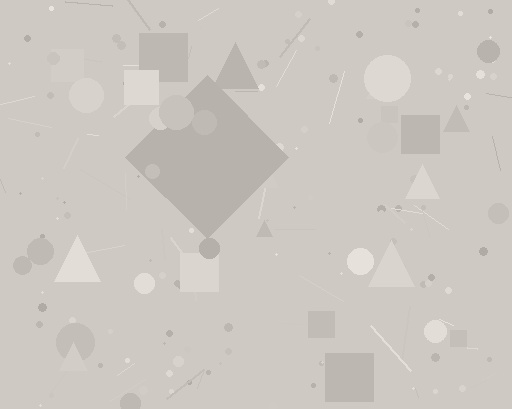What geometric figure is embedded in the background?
A diamond is embedded in the background.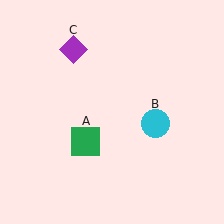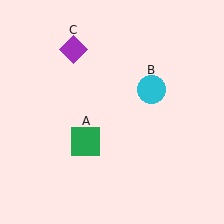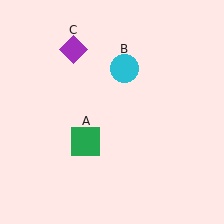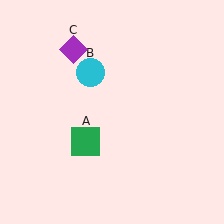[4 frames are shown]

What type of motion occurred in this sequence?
The cyan circle (object B) rotated counterclockwise around the center of the scene.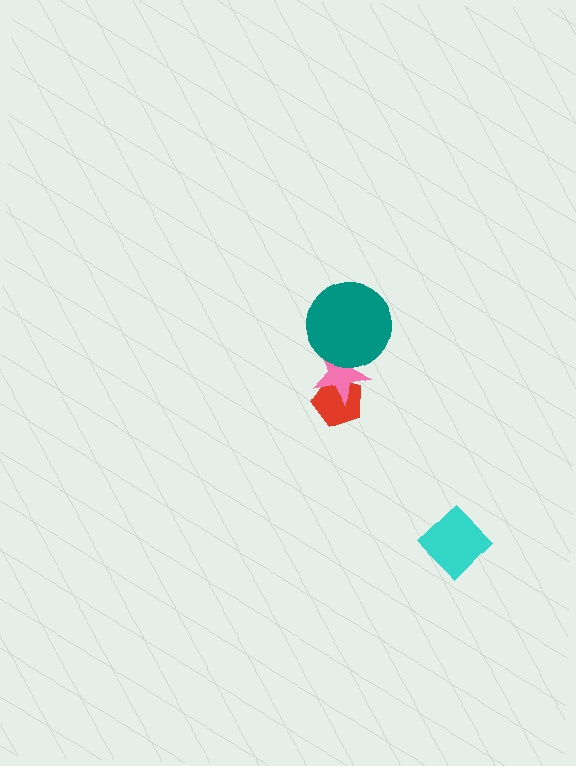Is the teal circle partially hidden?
No, no other shape covers it.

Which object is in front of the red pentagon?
The pink star is in front of the red pentagon.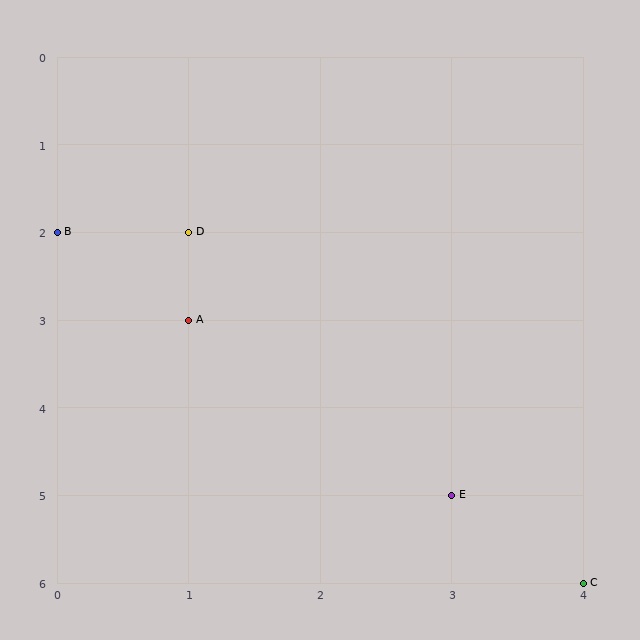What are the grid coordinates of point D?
Point D is at grid coordinates (1, 2).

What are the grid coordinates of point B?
Point B is at grid coordinates (0, 2).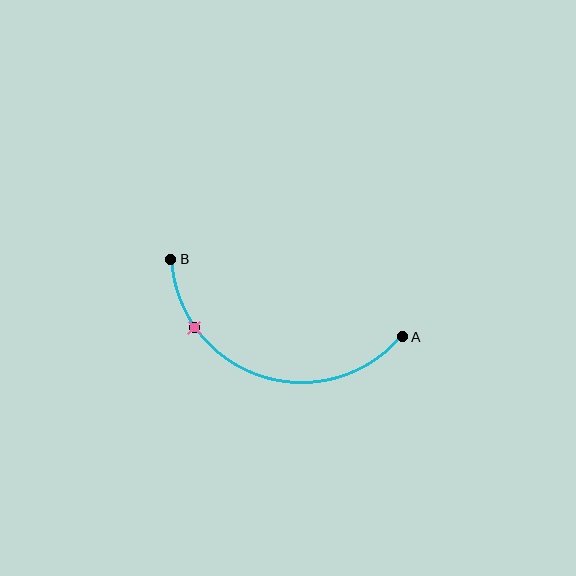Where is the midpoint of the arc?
The arc midpoint is the point on the curve farthest from the straight line joining A and B. It sits below that line.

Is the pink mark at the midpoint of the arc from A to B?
No. The pink mark lies on the arc but is closer to endpoint B. The arc midpoint would be at the point on the curve equidistant along the arc from both A and B.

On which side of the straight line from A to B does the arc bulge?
The arc bulges below the straight line connecting A and B.